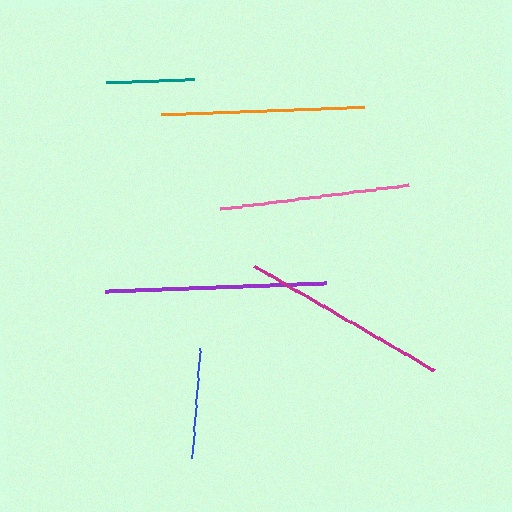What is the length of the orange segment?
The orange segment is approximately 202 pixels long.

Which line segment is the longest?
The purple line is the longest at approximately 222 pixels.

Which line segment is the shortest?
The teal line is the shortest at approximately 88 pixels.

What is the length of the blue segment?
The blue segment is approximately 111 pixels long.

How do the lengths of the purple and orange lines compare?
The purple and orange lines are approximately the same length.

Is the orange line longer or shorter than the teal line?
The orange line is longer than the teal line.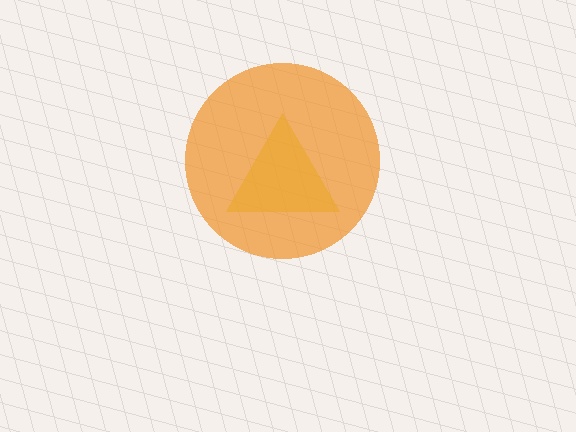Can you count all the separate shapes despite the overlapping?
Yes, there are 2 separate shapes.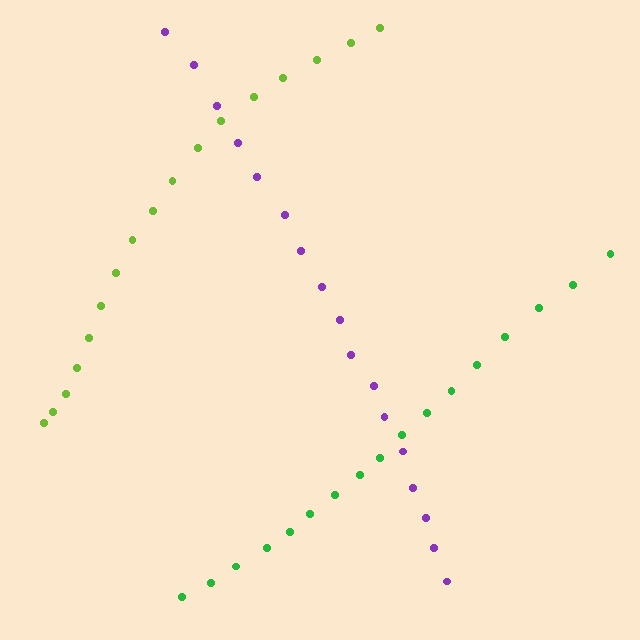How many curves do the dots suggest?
There are 3 distinct paths.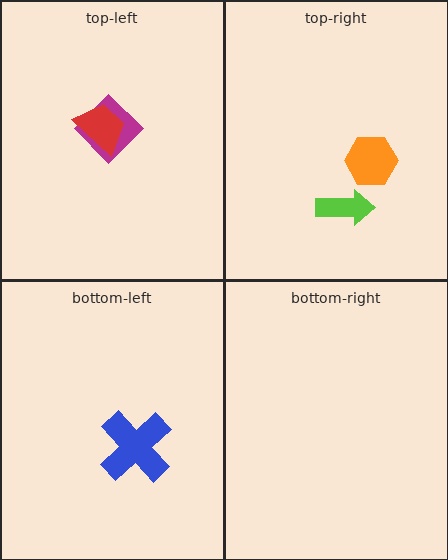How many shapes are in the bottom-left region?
1.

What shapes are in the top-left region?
The magenta diamond, the red trapezoid.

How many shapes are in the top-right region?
2.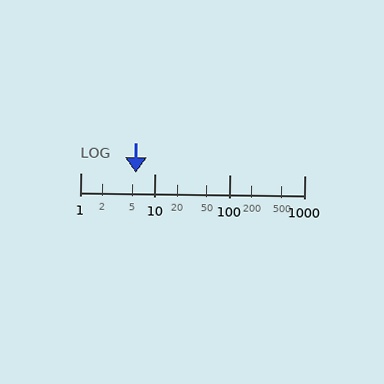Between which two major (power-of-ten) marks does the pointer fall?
The pointer is between 1 and 10.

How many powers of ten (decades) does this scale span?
The scale spans 3 decades, from 1 to 1000.